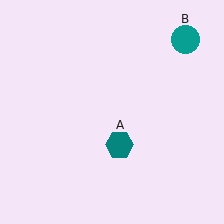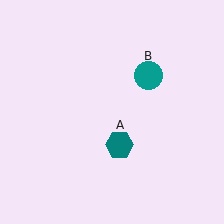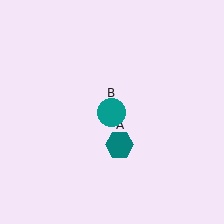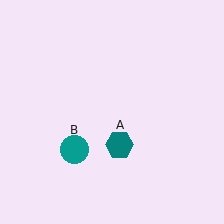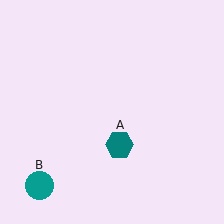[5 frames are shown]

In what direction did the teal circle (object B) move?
The teal circle (object B) moved down and to the left.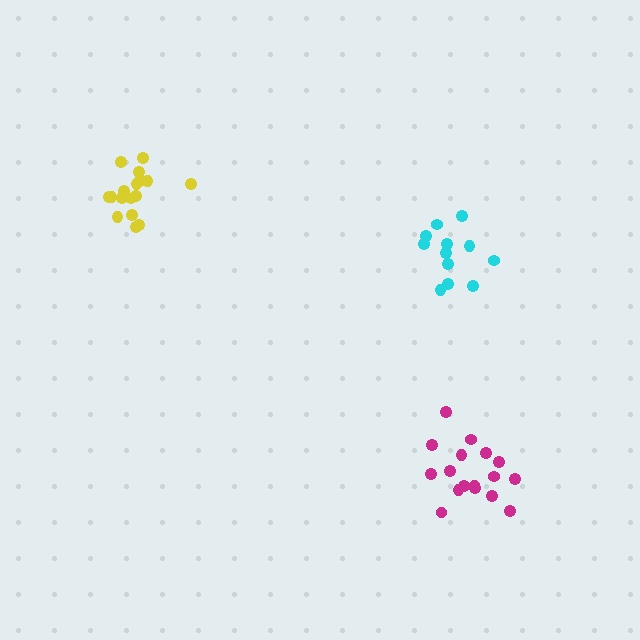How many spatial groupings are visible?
There are 3 spatial groupings.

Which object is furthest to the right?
The magenta cluster is rightmost.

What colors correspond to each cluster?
The clusters are colored: yellow, magenta, cyan.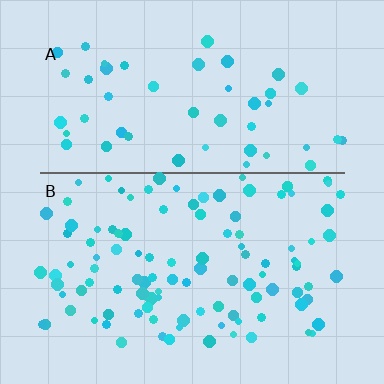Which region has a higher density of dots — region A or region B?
B (the bottom).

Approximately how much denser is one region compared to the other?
Approximately 2.2× — region B over region A.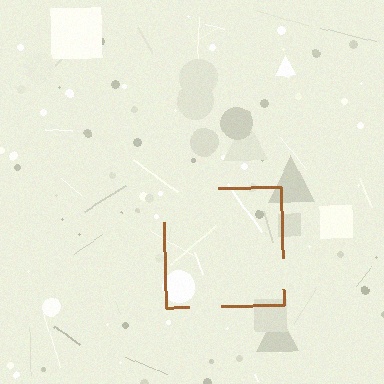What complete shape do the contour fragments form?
The contour fragments form a square.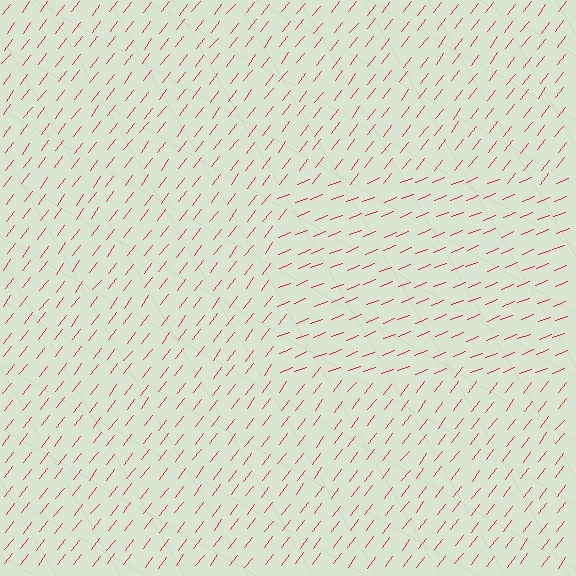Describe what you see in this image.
The image is filled with small red line segments. A rectangle region in the image has lines oriented differently from the surrounding lines, creating a visible texture boundary.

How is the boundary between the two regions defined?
The boundary is defined purely by a change in line orientation (approximately 31 degrees difference). All lines are the same color and thickness.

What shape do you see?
I see a rectangle.